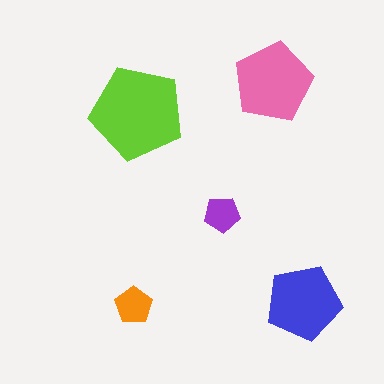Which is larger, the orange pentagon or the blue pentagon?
The blue one.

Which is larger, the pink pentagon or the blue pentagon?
The pink one.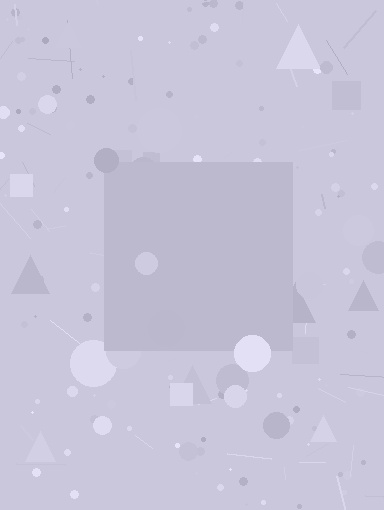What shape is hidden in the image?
A square is hidden in the image.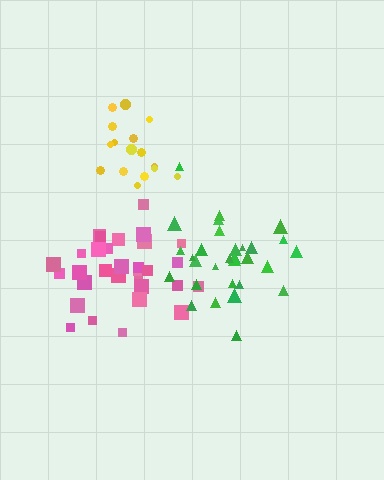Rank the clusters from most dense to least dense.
green, pink, yellow.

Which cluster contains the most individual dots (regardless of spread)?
Pink (33).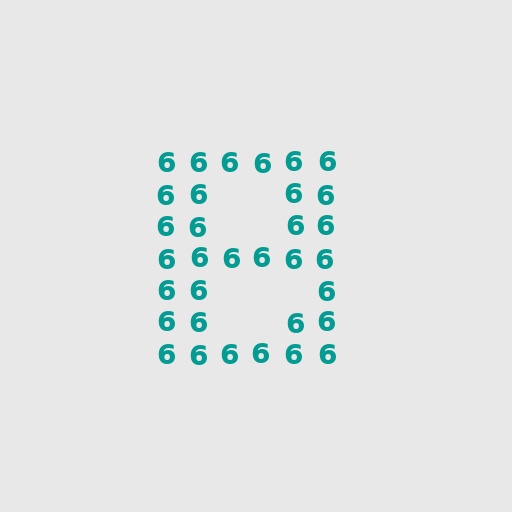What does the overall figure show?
The overall figure shows the letter B.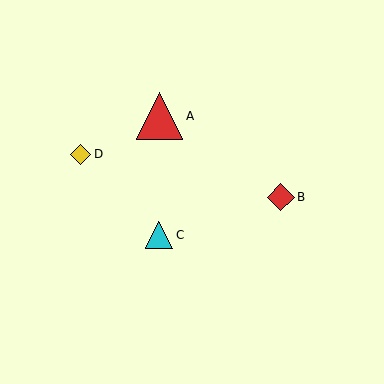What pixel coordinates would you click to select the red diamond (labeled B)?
Click at (281, 197) to select the red diamond B.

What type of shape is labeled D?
Shape D is a yellow diamond.